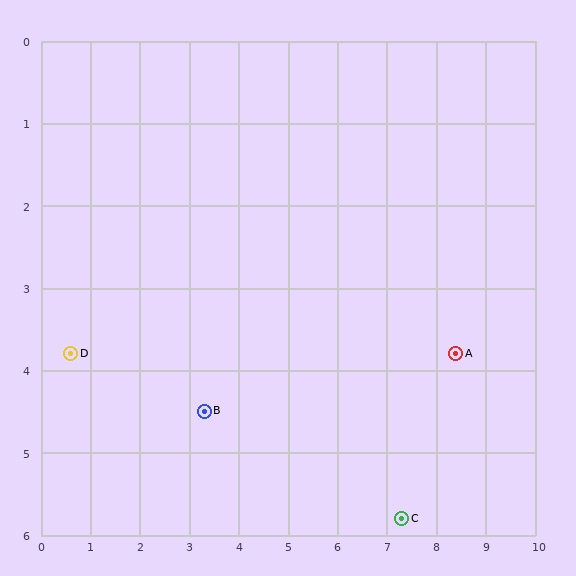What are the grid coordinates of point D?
Point D is at approximately (0.6, 3.8).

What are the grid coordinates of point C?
Point C is at approximately (7.3, 5.8).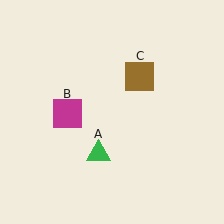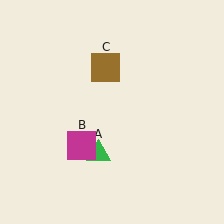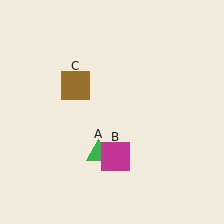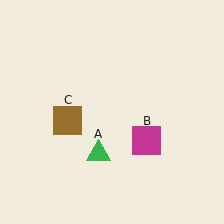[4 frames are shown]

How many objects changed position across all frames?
2 objects changed position: magenta square (object B), brown square (object C).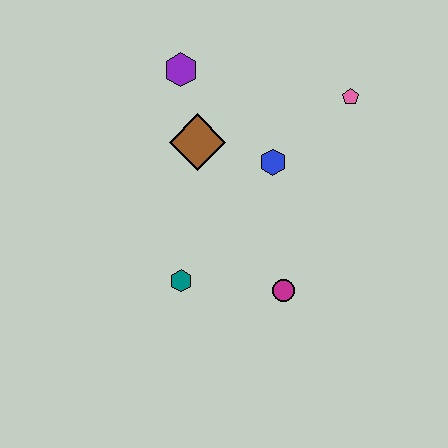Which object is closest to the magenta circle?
The teal hexagon is closest to the magenta circle.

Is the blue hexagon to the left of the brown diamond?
No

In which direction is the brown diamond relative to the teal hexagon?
The brown diamond is above the teal hexagon.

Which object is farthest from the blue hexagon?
The teal hexagon is farthest from the blue hexagon.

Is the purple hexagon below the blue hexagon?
No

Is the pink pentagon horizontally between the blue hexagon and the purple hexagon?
No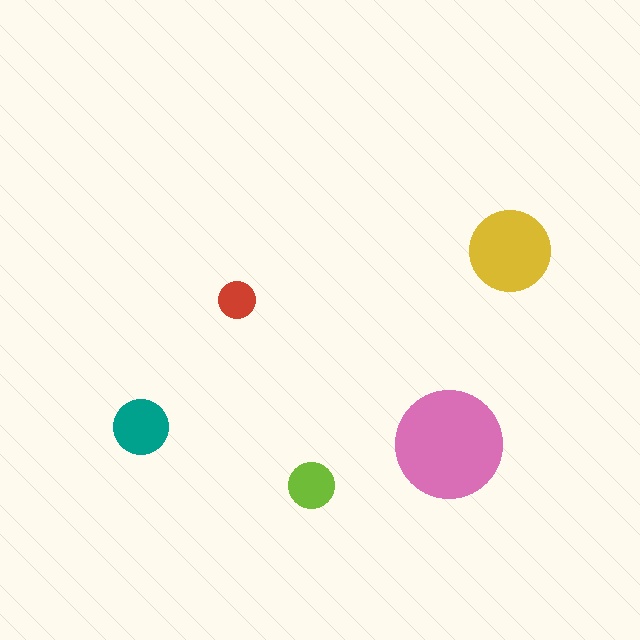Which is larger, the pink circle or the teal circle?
The pink one.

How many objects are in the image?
There are 5 objects in the image.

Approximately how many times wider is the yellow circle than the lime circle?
About 1.5 times wider.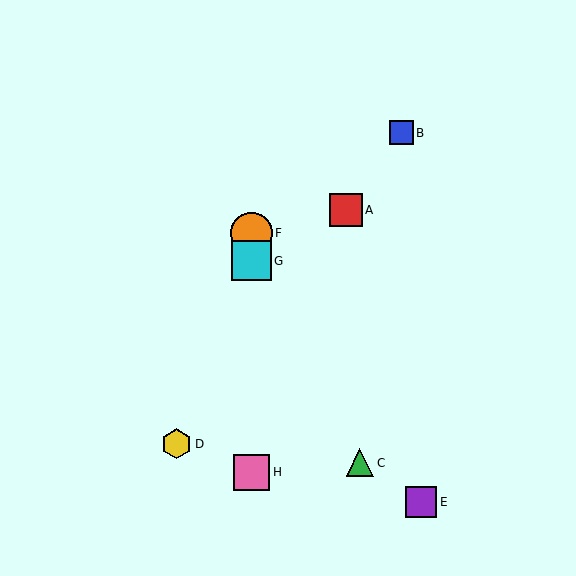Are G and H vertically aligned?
Yes, both are at x≈251.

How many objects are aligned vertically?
3 objects (F, G, H) are aligned vertically.